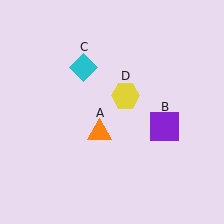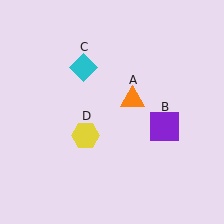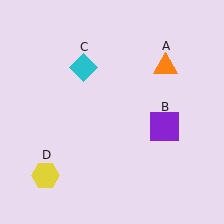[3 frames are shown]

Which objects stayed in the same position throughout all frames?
Purple square (object B) and cyan diamond (object C) remained stationary.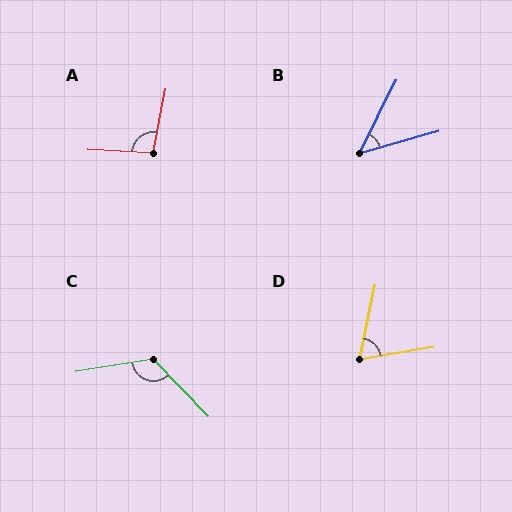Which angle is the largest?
C, at approximately 125 degrees.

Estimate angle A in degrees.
Approximately 98 degrees.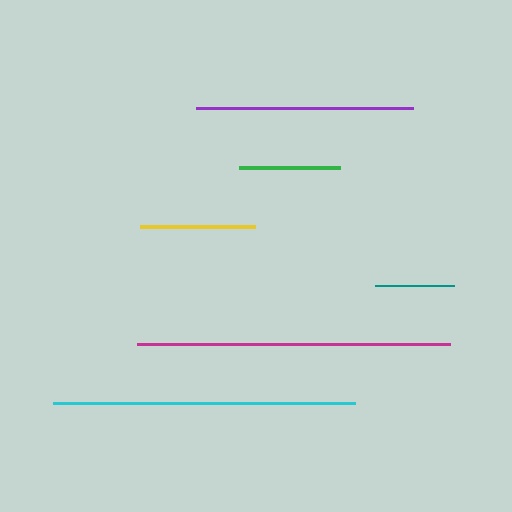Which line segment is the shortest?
The teal line is the shortest at approximately 79 pixels.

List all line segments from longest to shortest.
From longest to shortest: magenta, cyan, purple, yellow, green, teal.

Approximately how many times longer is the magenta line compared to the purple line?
The magenta line is approximately 1.4 times the length of the purple line.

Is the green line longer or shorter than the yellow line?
The yellow line is longer than the green line.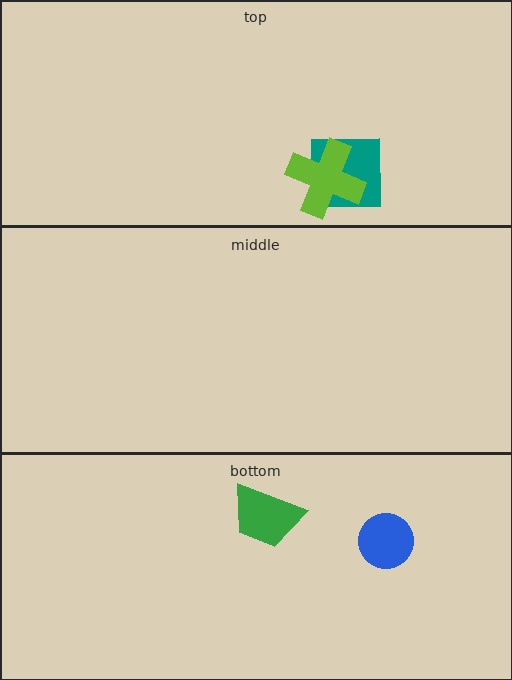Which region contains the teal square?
The top region.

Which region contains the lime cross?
The top region.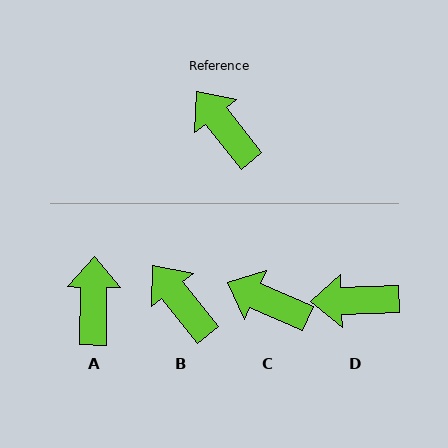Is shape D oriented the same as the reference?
No, it is off by about 53 degrees.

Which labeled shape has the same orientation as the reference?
B.